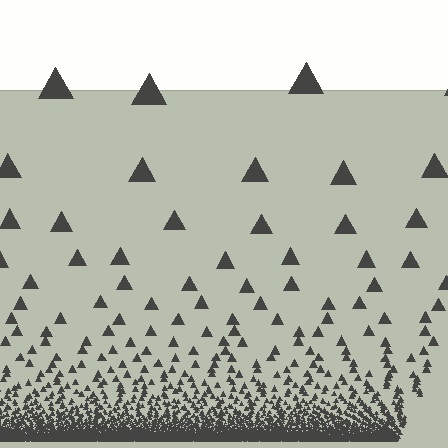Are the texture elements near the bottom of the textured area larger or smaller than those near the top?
Smaller. The gradient is inverted — elements near the bottom are smaller and denser.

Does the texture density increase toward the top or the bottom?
Density increases toward the bottom.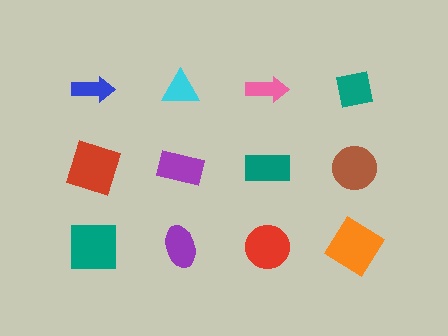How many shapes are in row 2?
4 shapes.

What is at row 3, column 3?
A red circle.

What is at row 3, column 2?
A purple ellipse.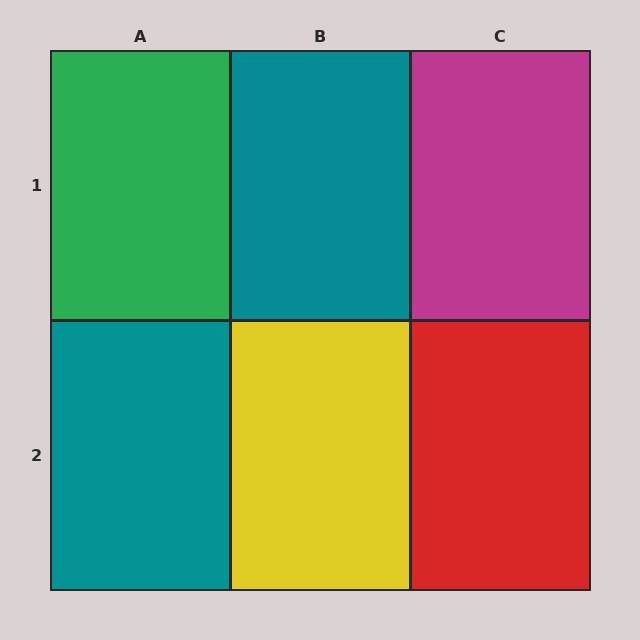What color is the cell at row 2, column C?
Red.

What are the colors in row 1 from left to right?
Green, teal, magenta.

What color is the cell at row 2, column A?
Teal.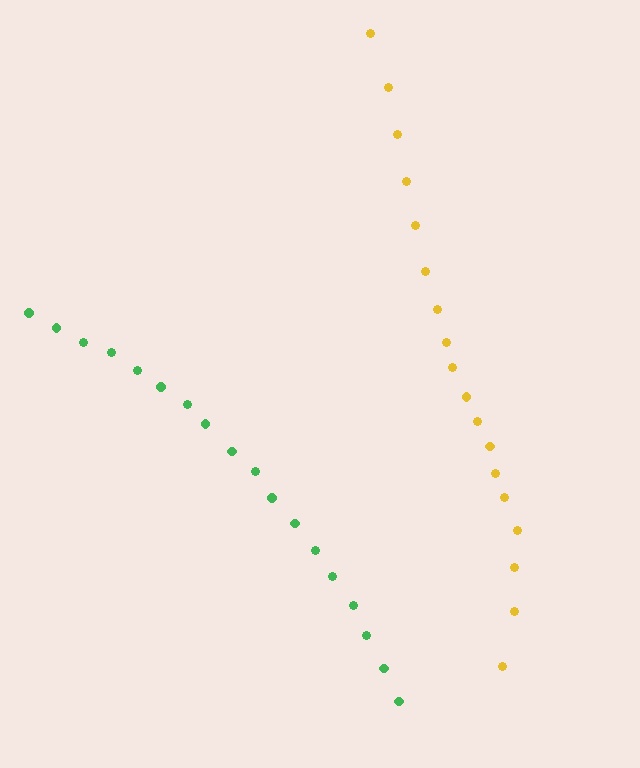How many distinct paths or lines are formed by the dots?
There are 2 distinct paths.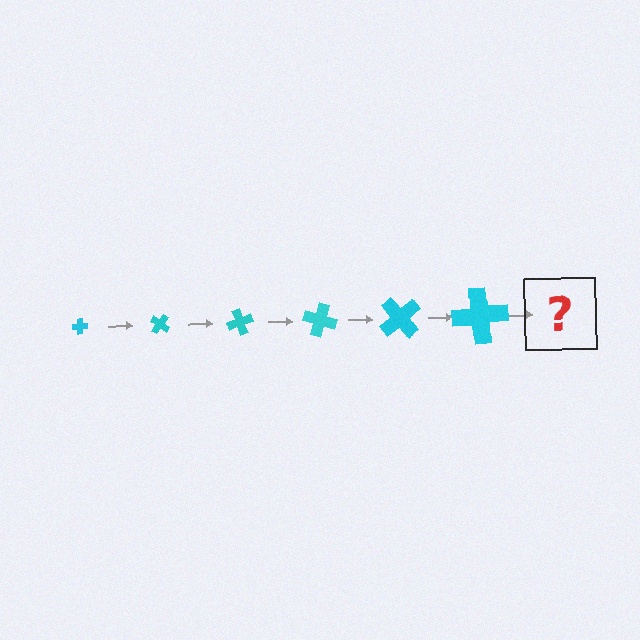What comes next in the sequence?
The next element should be a cross, larger than the previous one and rotated 210 degrees from the start.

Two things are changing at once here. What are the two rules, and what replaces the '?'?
The two rules are that the cross grows larger each step and it rotates 35 degrees each step. The '?' should be a cross, larger than the previous one and rotated 210 degrees from the start.